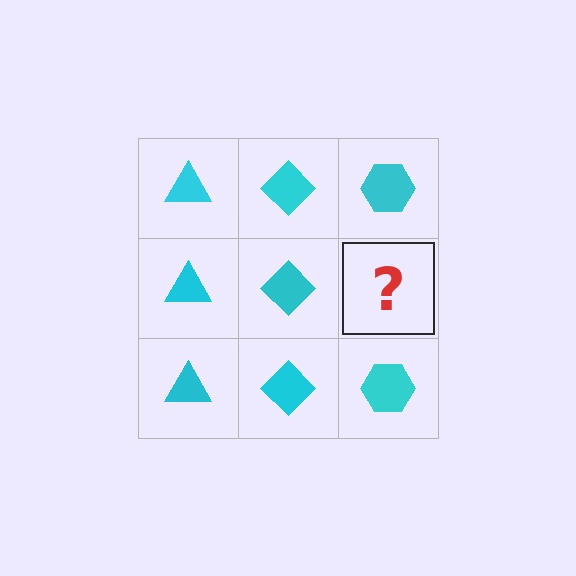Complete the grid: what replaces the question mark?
The question mark should be replaced with a cyan hexagon.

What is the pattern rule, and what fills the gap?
The rule is that each column has a consistent shape. The gap should be filled with a cyan hexagon.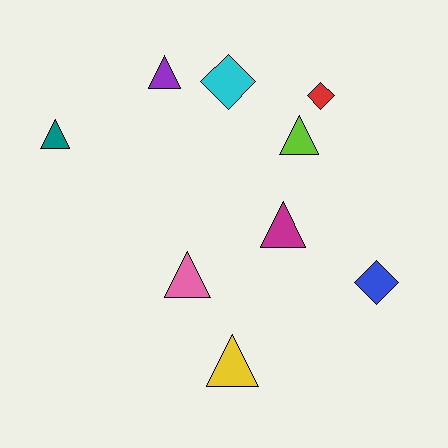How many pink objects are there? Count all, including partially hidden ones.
There is 1 pink object.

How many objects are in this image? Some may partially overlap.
There are 9 objects.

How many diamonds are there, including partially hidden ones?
There are 3 diamonds.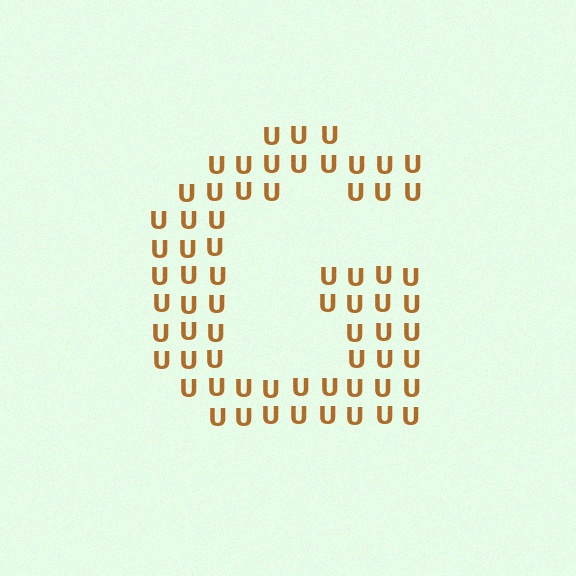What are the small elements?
The small elements are letter U's.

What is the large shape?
The large shape is the letter G.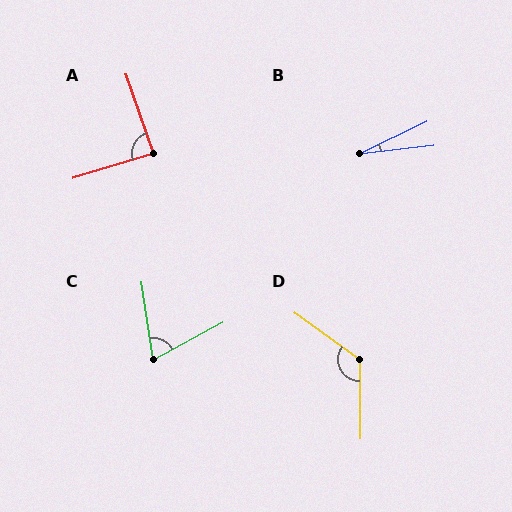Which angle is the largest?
D, at approximately 126 degrees.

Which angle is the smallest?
B, at approximately 20 degrees.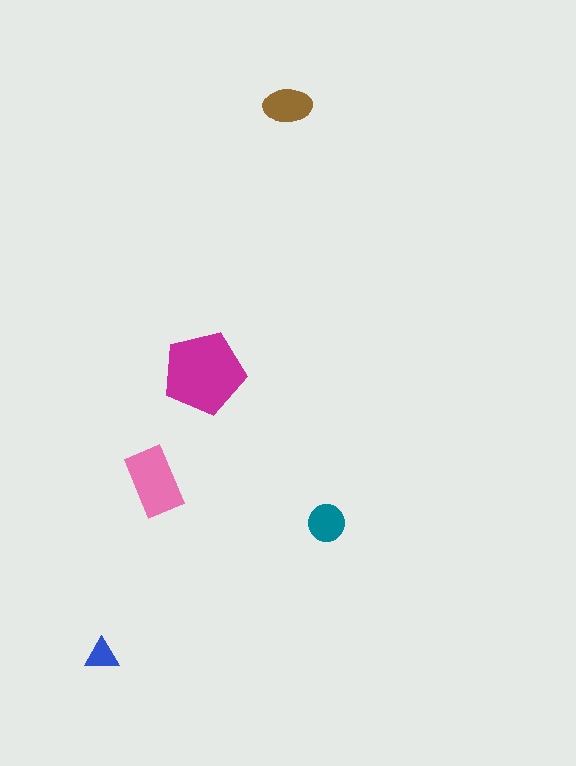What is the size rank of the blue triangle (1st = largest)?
5th.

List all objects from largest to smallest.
The magenta pentagon, the pink rectangle, the brown ellipse, the teal circle, the blue triangle.